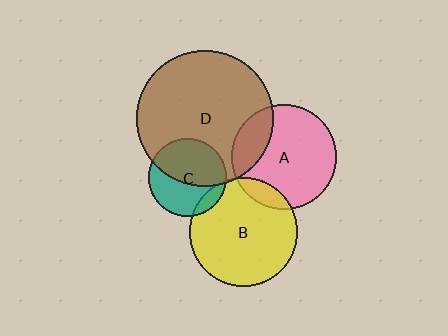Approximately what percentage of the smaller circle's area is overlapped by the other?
Approximately 5%.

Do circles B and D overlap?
Yes.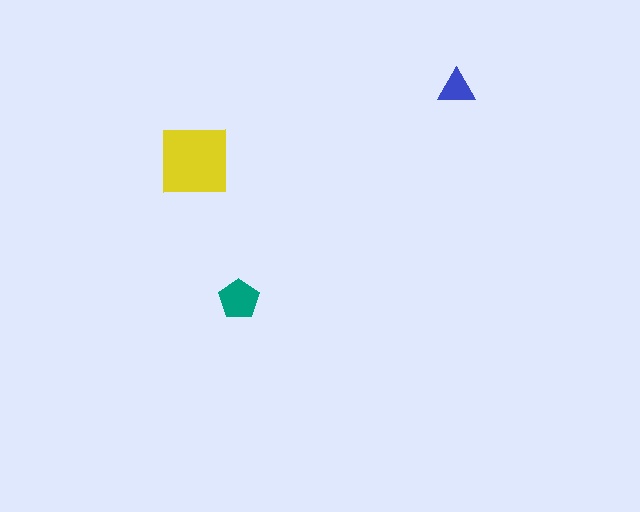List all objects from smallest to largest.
The blue triangle, the teal pentagon, the yellow square.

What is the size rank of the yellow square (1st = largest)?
1st.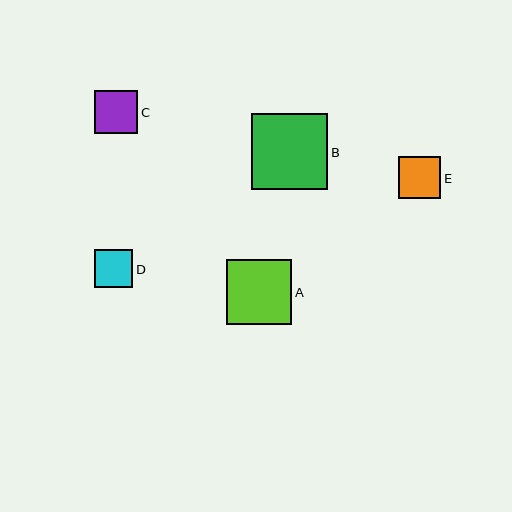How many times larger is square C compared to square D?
Square C is approximately 1.1 times the size of square D.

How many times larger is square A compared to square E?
Square A is approximately 1.5 times the size of square E.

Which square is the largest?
Square B is the largest with a size of approximately 76 pixels.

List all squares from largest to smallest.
From largest to smallest: B, A, C, E, D.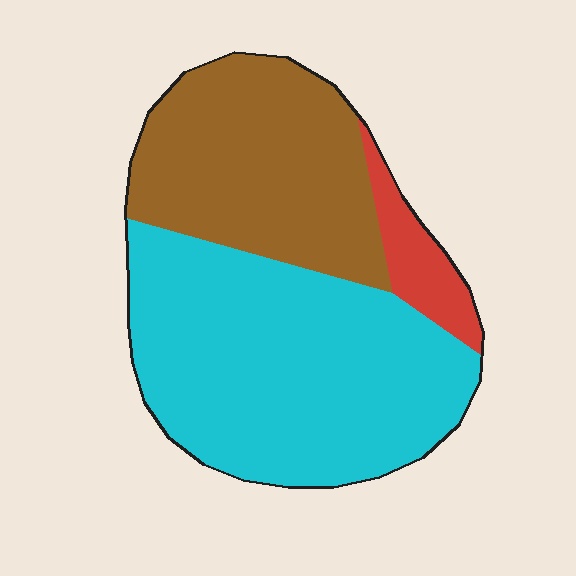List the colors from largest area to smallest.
From largest to smallest: cyan, brown, red.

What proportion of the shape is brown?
Brown covers roughly 35% of the shape.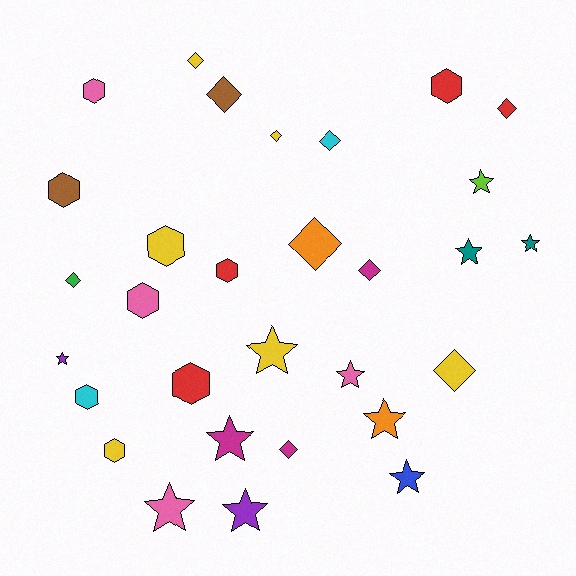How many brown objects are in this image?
There are 2 brown objects.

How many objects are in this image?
There are 30 objects.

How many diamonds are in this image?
There are 10 diamonds.